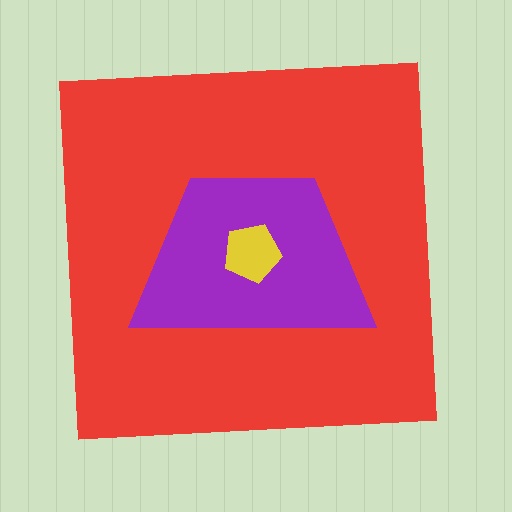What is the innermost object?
The yellow pentagon.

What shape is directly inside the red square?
The purple trapezoid.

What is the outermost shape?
The red square.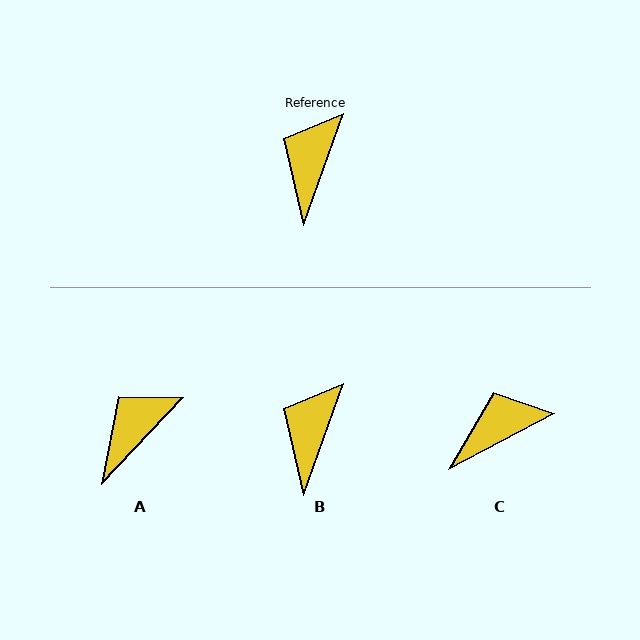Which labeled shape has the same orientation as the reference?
B.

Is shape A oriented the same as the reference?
No, it is off by about 24 degrees.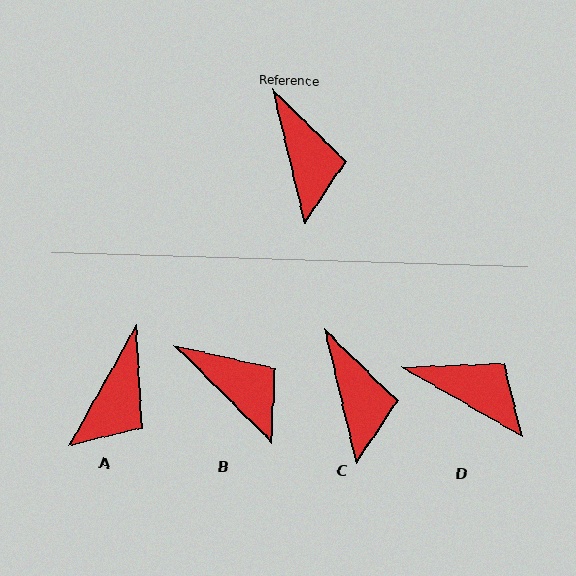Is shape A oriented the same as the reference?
No, it is off by about 43 degrees.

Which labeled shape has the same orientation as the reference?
C.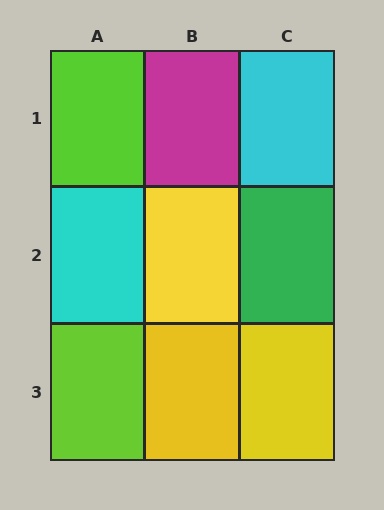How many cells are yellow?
3 cells are yellow.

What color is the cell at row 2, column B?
Yellow.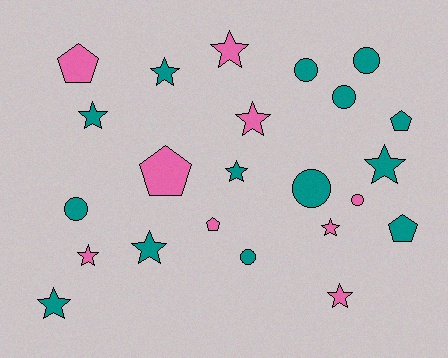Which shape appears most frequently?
Star, with 11 objects.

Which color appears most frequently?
Teal, with 14 objects.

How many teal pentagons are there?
There are 2 teal pentagons.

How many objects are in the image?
There are 23 objects.